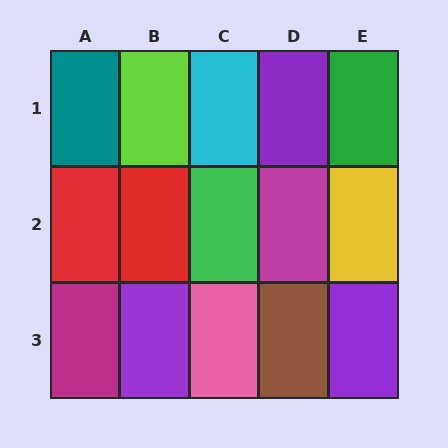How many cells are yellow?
1 cell is yellow.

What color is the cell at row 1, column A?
Teal.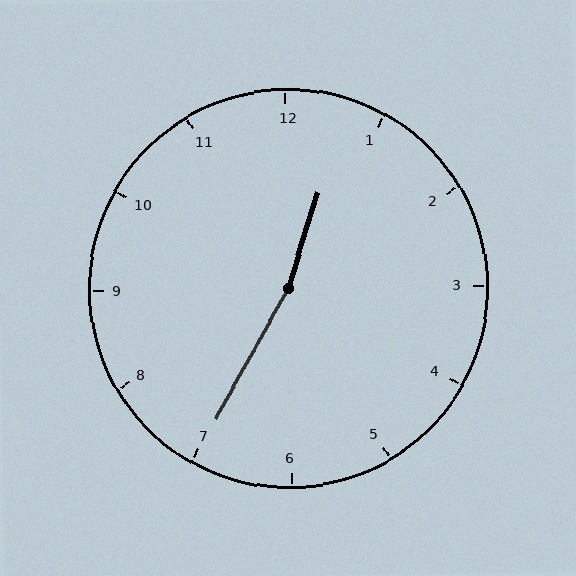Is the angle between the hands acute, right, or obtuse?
It is obtuse.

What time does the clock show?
12:35.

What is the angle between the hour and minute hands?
Approximately 168 degrees.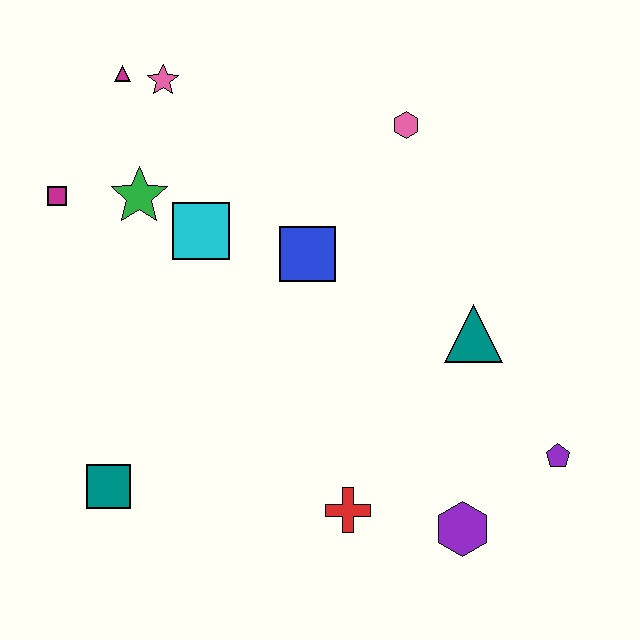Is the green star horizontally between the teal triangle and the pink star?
No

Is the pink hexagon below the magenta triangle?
Yes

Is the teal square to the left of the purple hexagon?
Yes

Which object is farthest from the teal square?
The pink hexagon is farthest from the teal square.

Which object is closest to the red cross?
The purple hexagon is closest to the red cross.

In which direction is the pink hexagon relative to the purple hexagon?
The pink hexagon is above the purple hexagon.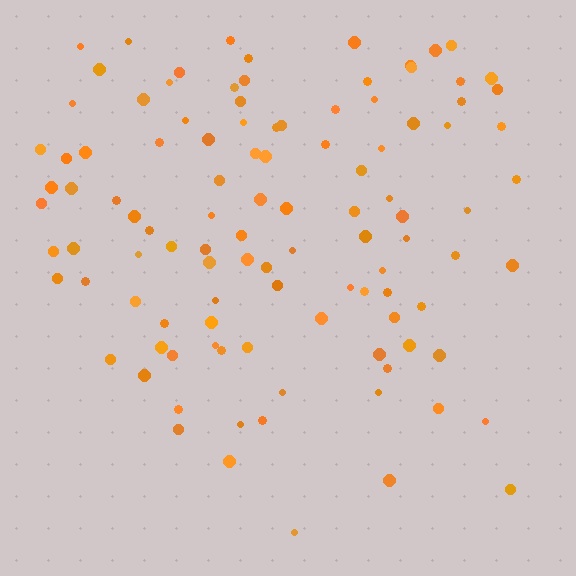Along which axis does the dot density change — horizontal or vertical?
Vertical.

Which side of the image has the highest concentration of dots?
The top.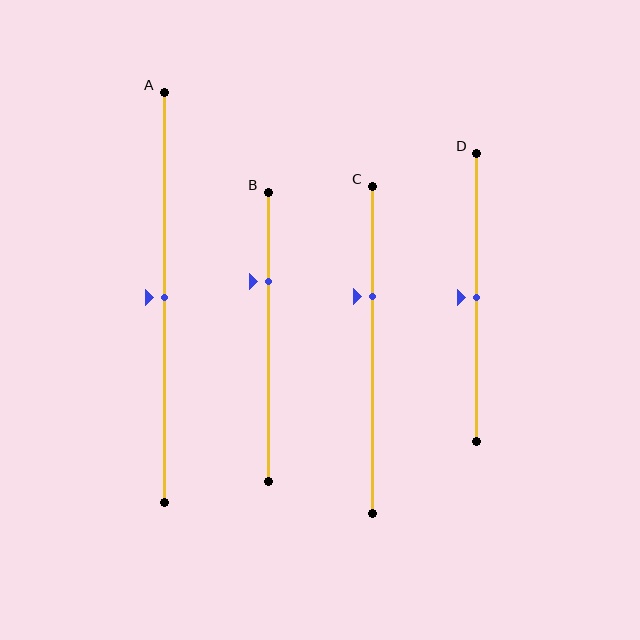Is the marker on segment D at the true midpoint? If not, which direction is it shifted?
Yes, the marker on segment D is at the true midpoint.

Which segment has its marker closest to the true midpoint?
Segment A has its marker closest to the true midpoint.